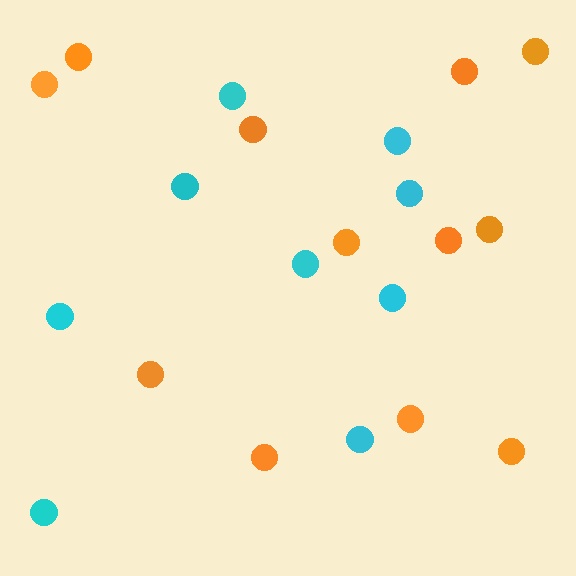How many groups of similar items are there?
There are 2 groups: one group of cyan circles (9) and one group of orange circles (12).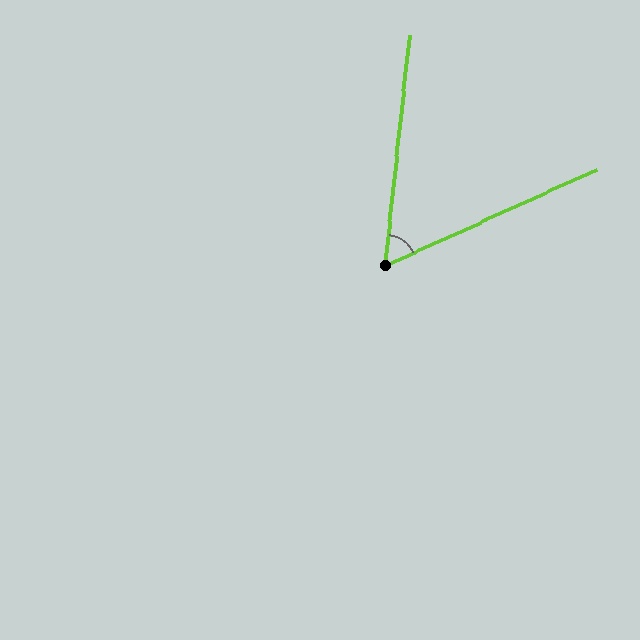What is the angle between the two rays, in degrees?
Approximately 59 degrees.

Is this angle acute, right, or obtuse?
It is acute.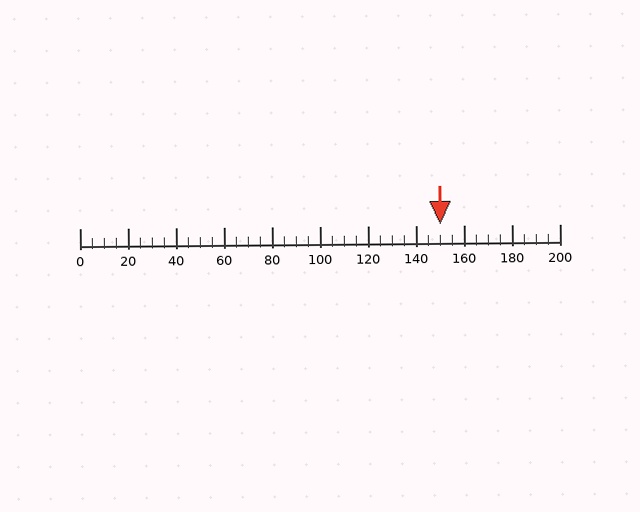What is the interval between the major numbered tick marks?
The major tick marks are spaced 20 units apart.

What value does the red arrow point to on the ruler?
The red arrow points to approximately 150.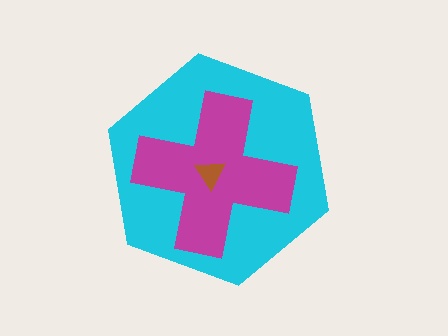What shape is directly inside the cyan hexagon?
The magenta cross.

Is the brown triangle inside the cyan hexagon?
Yes.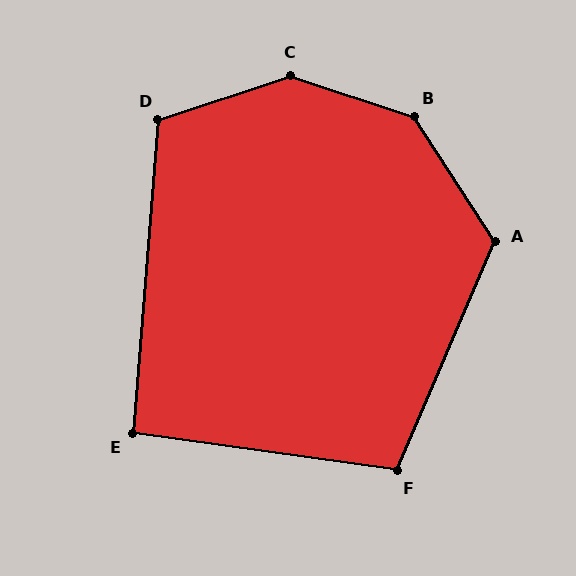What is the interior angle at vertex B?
Approximately 142 degrees (obtuse).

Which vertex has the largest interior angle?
C, at approximately 143 degrees.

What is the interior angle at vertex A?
Approximately 124 degrees (obtuse).